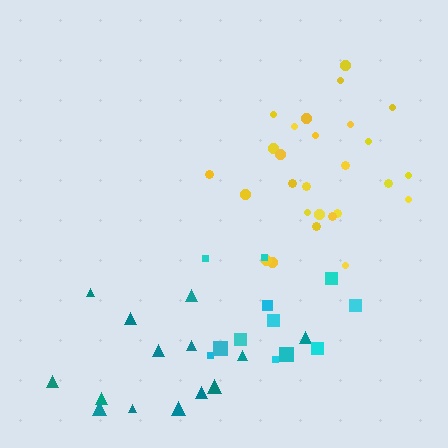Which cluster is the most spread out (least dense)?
Teal.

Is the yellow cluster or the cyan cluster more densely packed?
Yellow.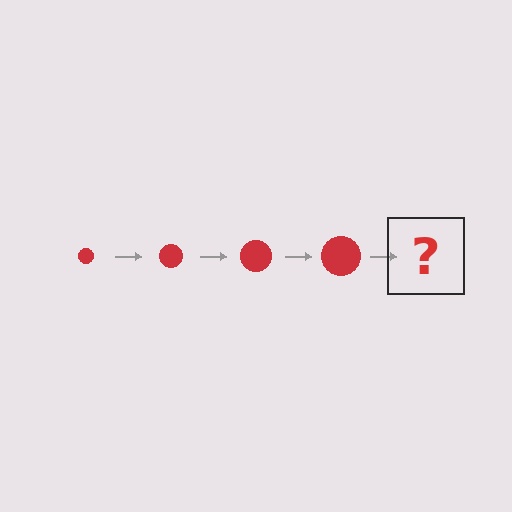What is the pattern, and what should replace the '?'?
The pattern is that the circle gets progressively larger each step. The '?' should be a red circle, larger than the previous one.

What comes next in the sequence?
The next element should be a red circle, larger than the previous one.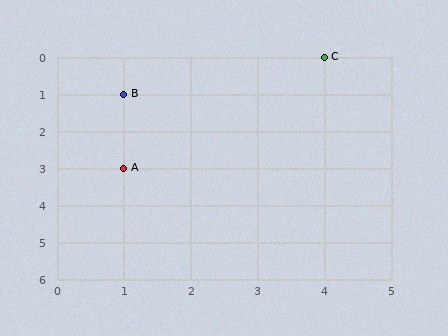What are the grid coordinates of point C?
Point C is at grid coordinates (4, 0).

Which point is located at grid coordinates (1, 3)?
Point A is at (1, 3).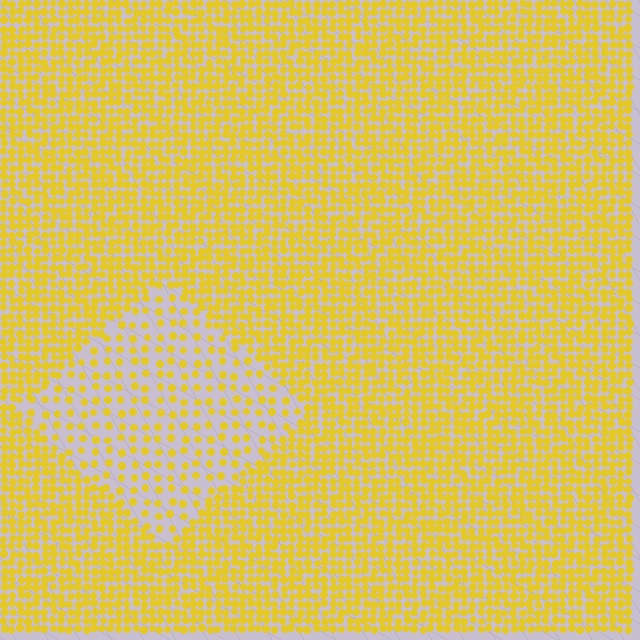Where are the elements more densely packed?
The elements are more densely packed outside the diamond boundary.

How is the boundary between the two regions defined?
The boundary is defined by a change in element density (approximately 2.4x ratio). All elements are the same color, size, and shape.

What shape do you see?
I see a diamond.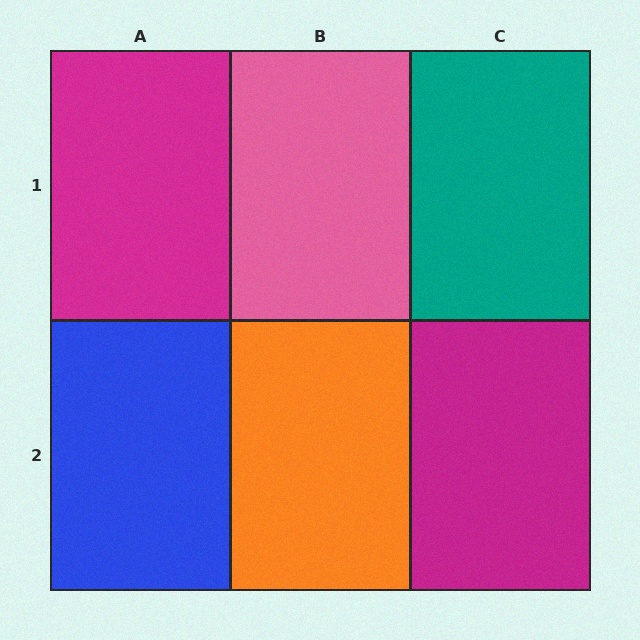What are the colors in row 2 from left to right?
Blue, orange, magenta.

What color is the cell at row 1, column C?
Teal.